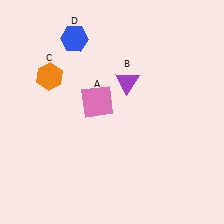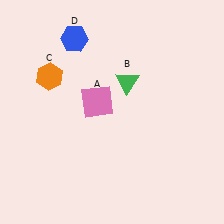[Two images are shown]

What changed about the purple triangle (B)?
In Image 1, B is purple. In Image 2, it changed to green.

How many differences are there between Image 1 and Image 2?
There is 1 difference between the two images.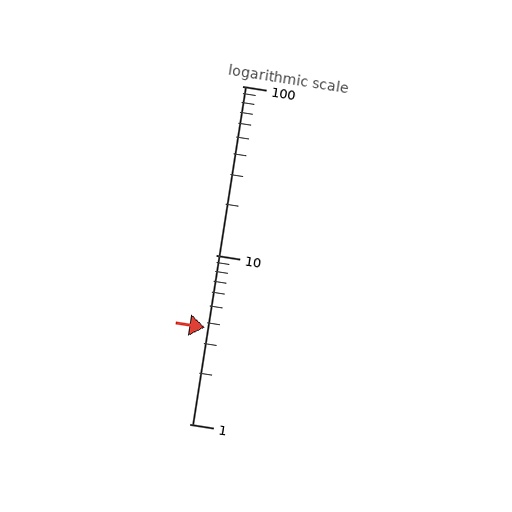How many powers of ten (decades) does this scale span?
The scale spans 2 decades, from 1 to 100.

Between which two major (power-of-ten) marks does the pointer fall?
The pointer is between 1 and 10.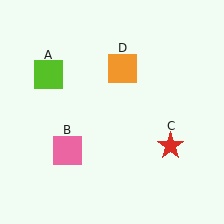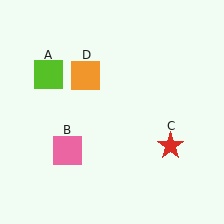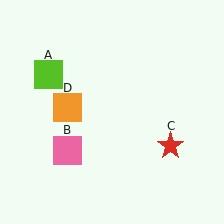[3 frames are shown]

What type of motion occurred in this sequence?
The orange square (object D) rotated counterclockwise around the center of the scene.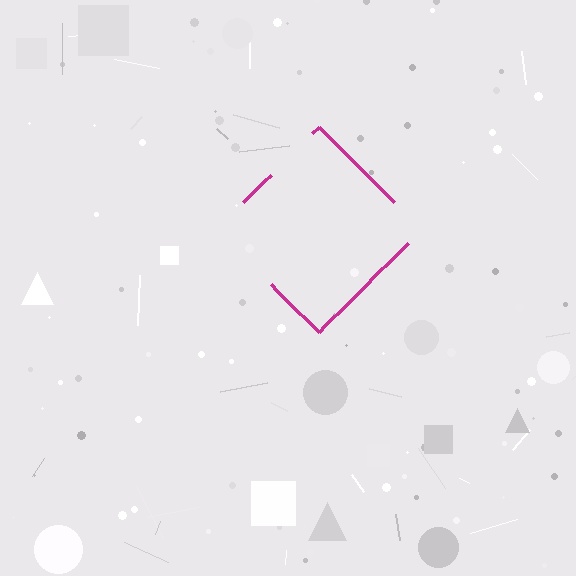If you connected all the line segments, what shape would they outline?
They would outline a diamond.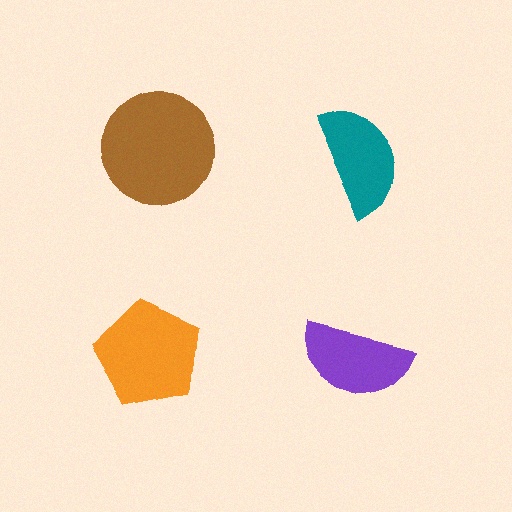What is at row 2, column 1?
An orange pentagon.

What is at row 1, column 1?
A brown circle.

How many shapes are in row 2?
2 shapes.